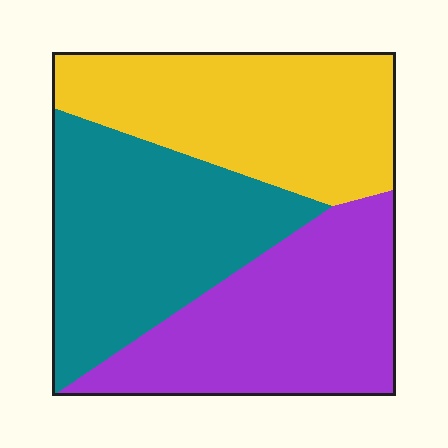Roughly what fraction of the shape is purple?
Purple takes up about one third (1/3) of the shape.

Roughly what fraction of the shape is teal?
Teal covers around 35% of the shape.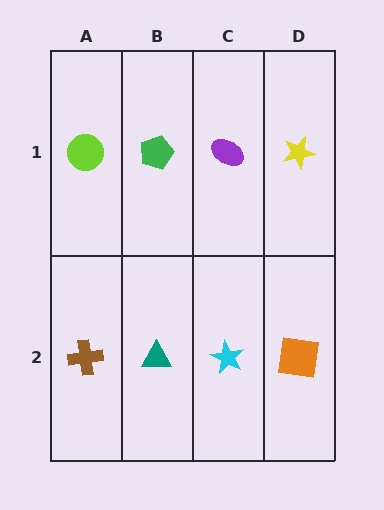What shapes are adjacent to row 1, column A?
A brown cross (row 2, column A), a green pentagon (row 1, column B).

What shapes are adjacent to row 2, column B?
A green pentagon (row 1, column B), a brown cross (row 2, column A), a cyan star (row 2, column C).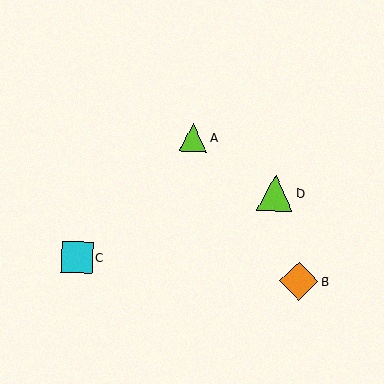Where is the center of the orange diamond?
The center of the orange diamond is at (299, 281).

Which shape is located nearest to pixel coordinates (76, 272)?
The cyan square (labeled C) at (77, 257) is nearest to that location.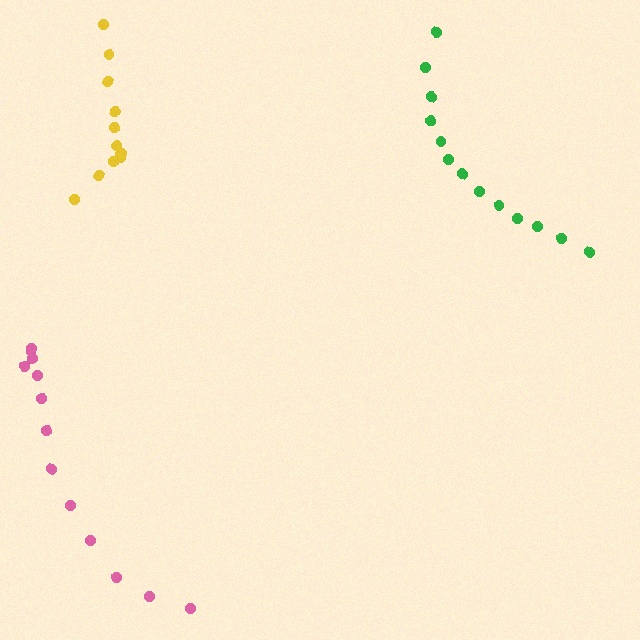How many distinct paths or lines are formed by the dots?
There are 3 distinct paths.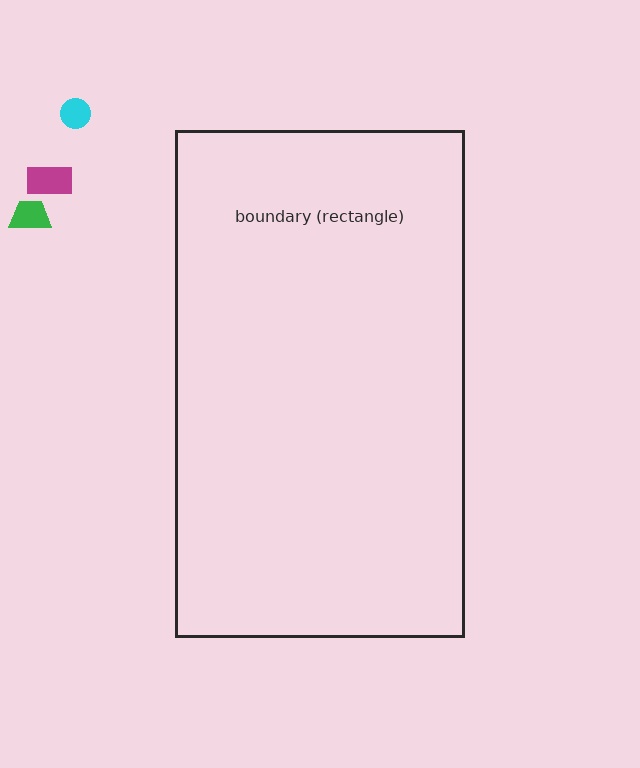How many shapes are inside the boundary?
0 inside, 3 outside.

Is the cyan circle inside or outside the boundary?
Outside.